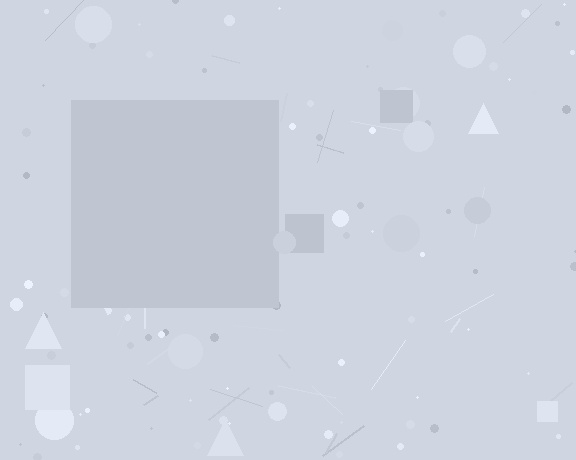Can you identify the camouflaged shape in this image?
The camouflaged shape is a square.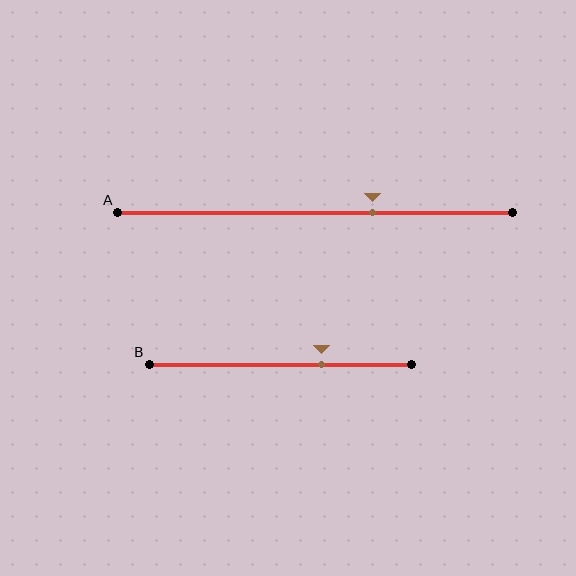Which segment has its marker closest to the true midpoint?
Segment A has its marker closest to the true midpoint.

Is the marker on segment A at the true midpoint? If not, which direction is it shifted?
No, the marker on segment A is shifted to the right by about 15% of the segment length.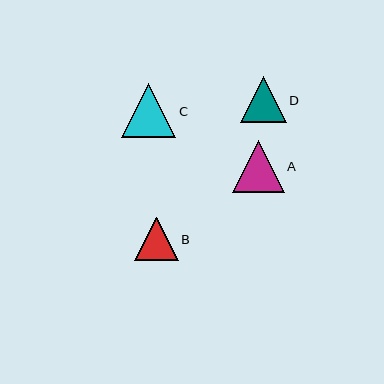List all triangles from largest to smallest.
From largest to smallest: C, A, D, B.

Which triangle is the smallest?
Triangle B is the smallest with a size of approximately 43 pixels.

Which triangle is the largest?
Triangle C is the largest with a size of approximately 54 pixels.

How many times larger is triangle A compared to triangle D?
Triangle A is approximately 1.1 times the size of triangle D.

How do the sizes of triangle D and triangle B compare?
Triangle D and triangle B are approximately the same size.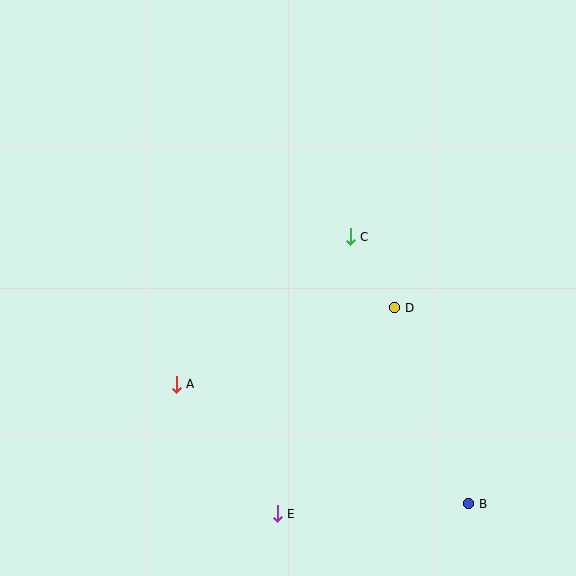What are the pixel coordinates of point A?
Point A is at (176, 384).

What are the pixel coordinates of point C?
Point C is at (350, 237).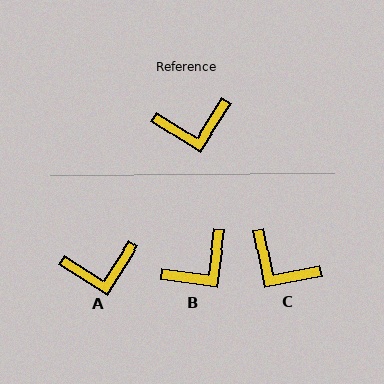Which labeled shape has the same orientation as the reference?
A.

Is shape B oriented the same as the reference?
No, it is off by about 25 degrees.